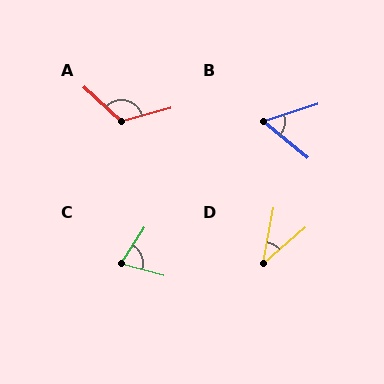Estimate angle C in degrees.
Approximately 72 degrees.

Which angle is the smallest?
D, at approximately 39 degrees.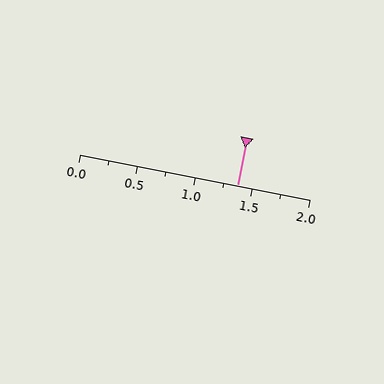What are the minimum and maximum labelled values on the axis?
The axis runs from 0.0 to 2.0.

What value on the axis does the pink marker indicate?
The marker indicates approximately 1.38.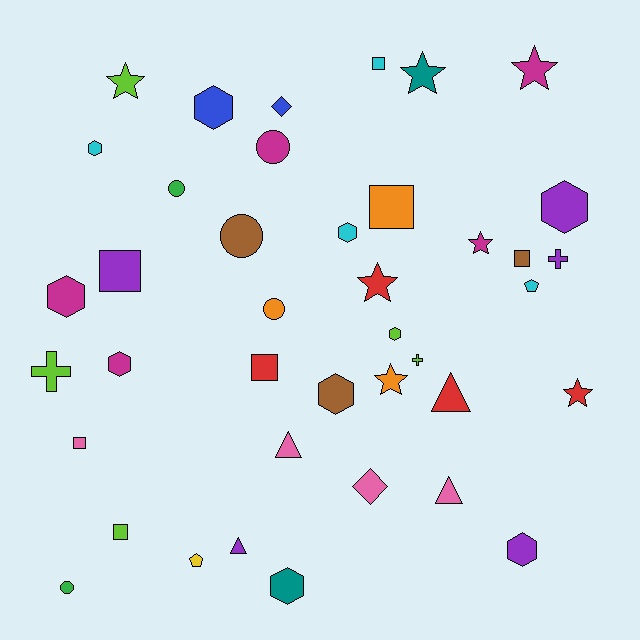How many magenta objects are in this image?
There are 5 magenta objects.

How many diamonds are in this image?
There are 2 diamonds.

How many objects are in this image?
There are 40 objects.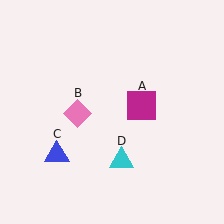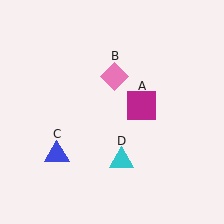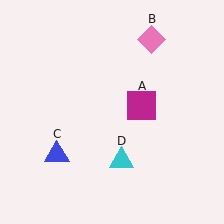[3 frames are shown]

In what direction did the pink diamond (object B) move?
The pink diamond (object B) moved up and to the right.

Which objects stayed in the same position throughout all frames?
Magenta square (object A) and blue triangle (object C) and cyan triangle (object D) remained stationary.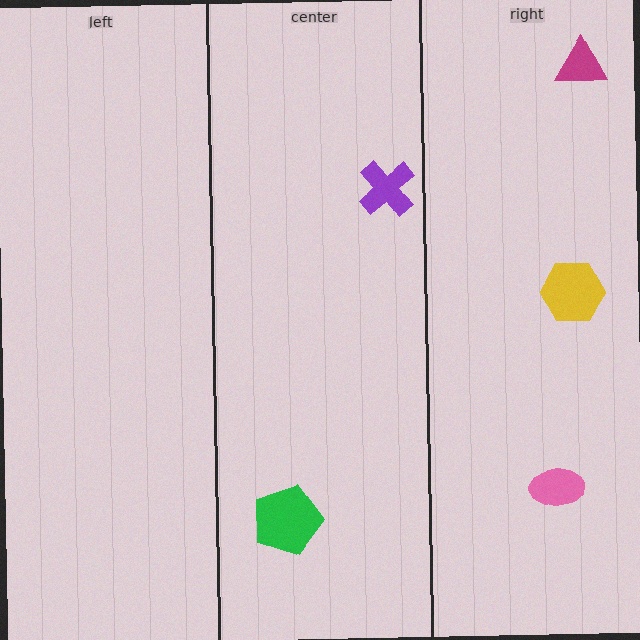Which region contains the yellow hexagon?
The right region.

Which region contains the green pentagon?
The center region.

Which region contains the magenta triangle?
The right region.